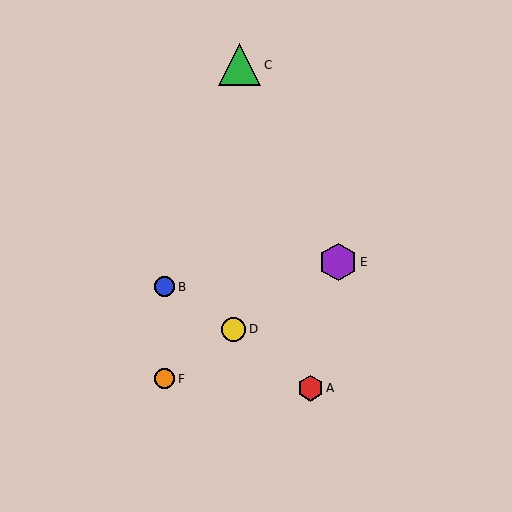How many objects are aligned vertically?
2 objects (B, F) are aligned vertically.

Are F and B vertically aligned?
Yes, both are at x≈164.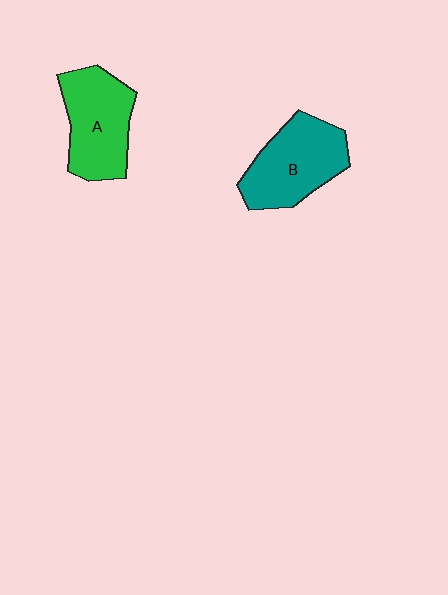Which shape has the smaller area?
Shape A (green).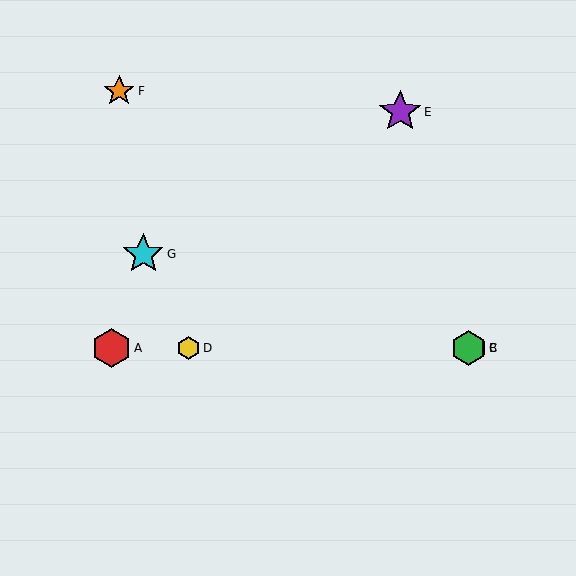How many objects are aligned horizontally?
4 objects (A, B, C, D) are aligned horizontally.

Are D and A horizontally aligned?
Yes, both are at y≈348.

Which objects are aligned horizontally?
Objects A, B, C, D are aligned horizontally.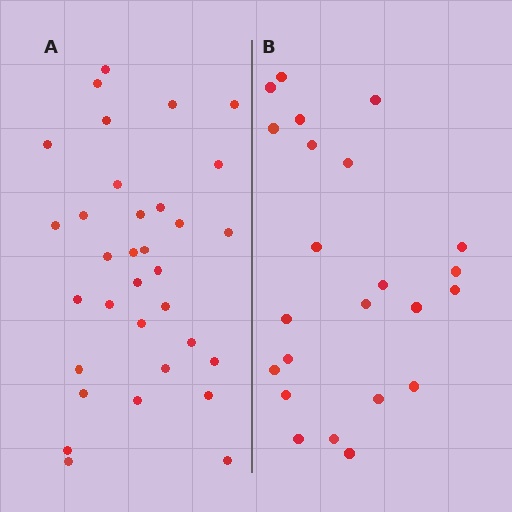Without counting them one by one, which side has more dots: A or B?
Region A (the left region) has more dots.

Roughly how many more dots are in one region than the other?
Region A has roughly 10 or so more dots than region B.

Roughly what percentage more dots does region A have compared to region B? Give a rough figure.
About 45% more.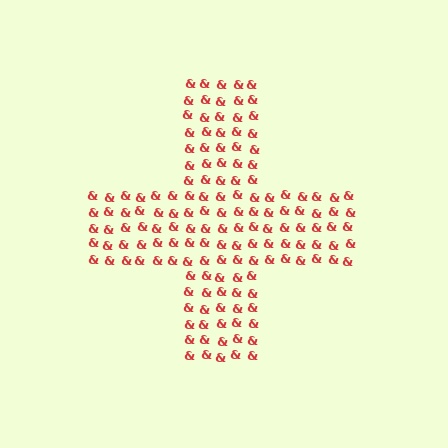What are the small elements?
The small elements are ampersands.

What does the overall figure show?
The overall figure shows a cross.